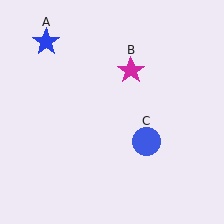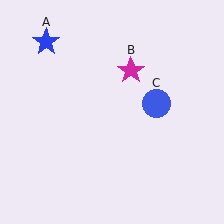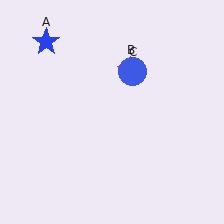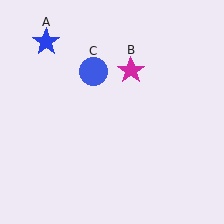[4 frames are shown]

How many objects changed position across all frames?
1 object changed position: blue circle (object C).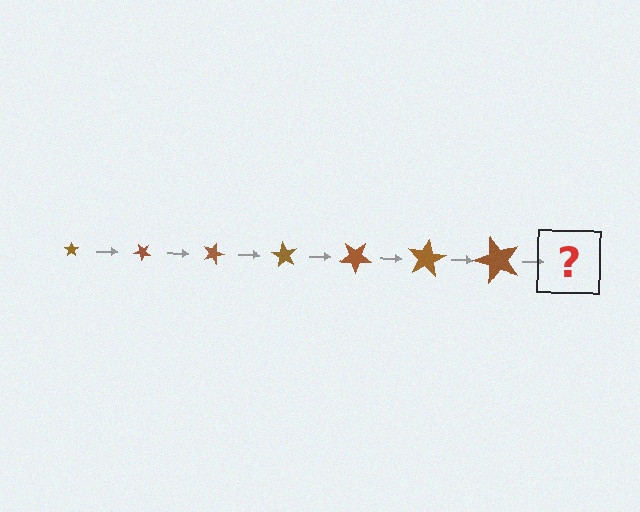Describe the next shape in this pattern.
It should be a star, larger than the previous one and rotated 315 degrees from the start.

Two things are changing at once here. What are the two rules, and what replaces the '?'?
The two rules are that the star grows larger each step and it rotates 45 degrees each step. The '?' should be a star, larger than the previous one and rotated 315 degrees from the start.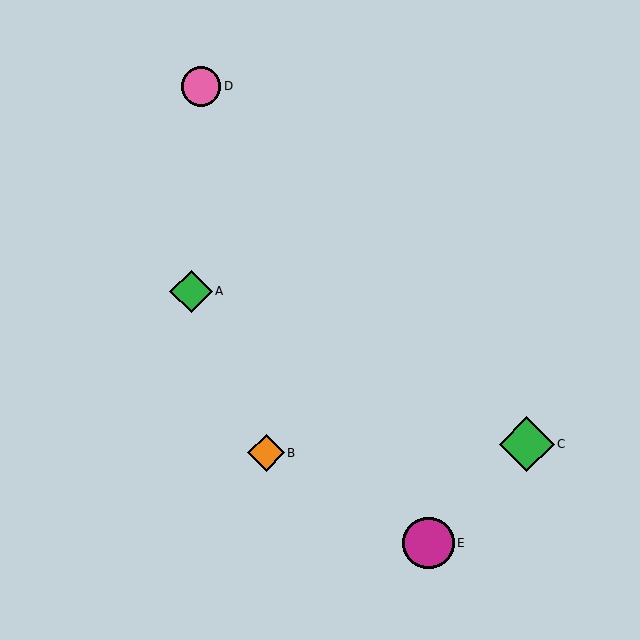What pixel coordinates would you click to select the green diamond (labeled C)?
Click at (527, 444) to select the green diamond C.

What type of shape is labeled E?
Shape E is a magenta circle.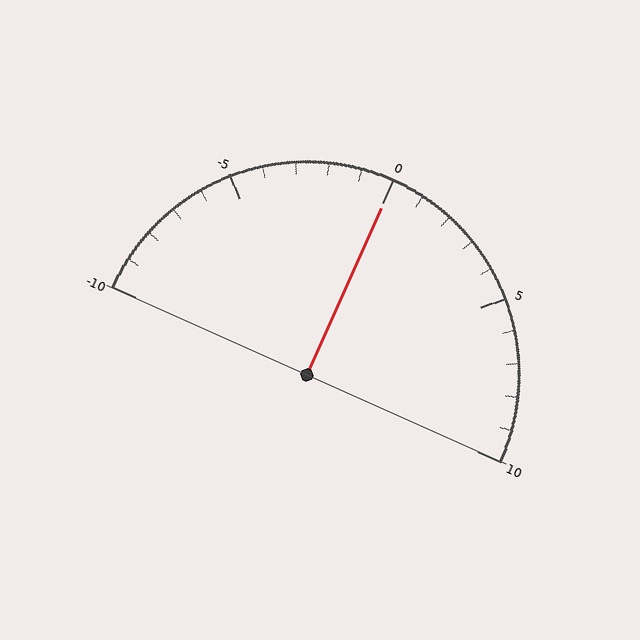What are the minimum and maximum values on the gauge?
The gauge ranges from -10 to 10.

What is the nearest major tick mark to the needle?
The nearest major tick mark is 0.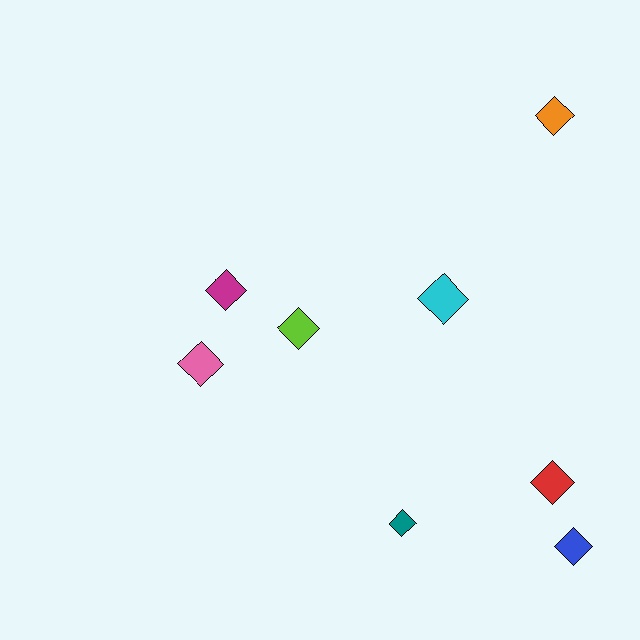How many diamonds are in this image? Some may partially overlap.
There are 8 diamonds.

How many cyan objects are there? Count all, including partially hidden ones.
There is 1 cyan object.